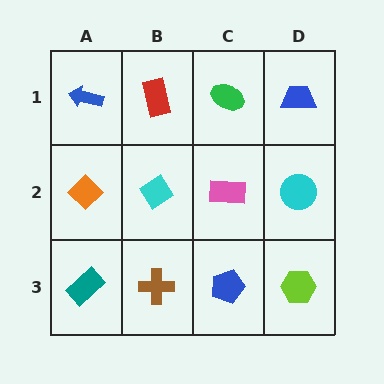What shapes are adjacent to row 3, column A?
An orange diamond (row 2, column A), a brown cross (row 3, column B).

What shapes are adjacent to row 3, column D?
A cyan circle (row 2, column D), a blue pentagon (row 3, column C).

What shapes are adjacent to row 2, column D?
A blue trapezoid (row 1, column D), a lime hexagon (row 3, column D), a pink rectangle (row 2, column C).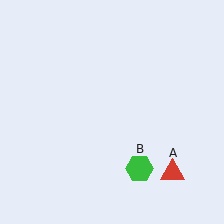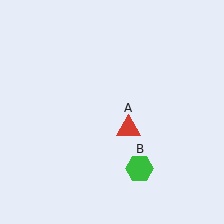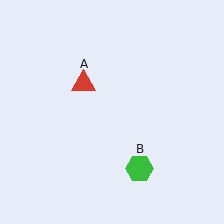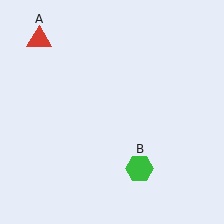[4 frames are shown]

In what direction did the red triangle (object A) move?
The red triangle (object A) moved up and to the left.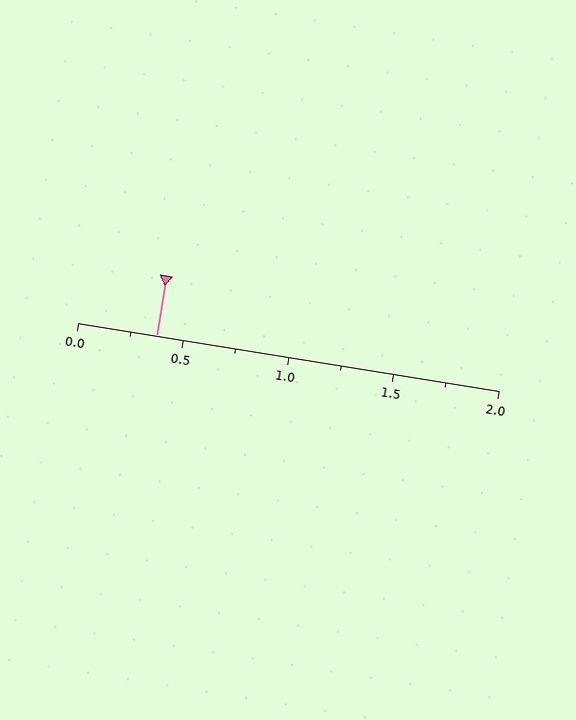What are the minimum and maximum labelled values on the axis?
The axis runs from 0.0 to 2.0.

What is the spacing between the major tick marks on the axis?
The major ticks are spaced 0.5 apart.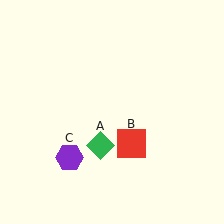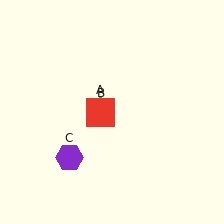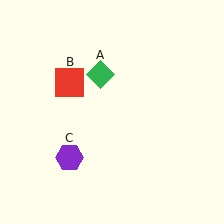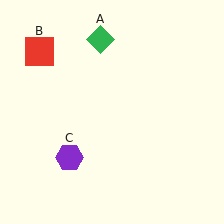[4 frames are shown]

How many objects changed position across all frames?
2 objects changed position: green diamond (object A), red square (object B).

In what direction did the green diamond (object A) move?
The green diamond (object A) moved up.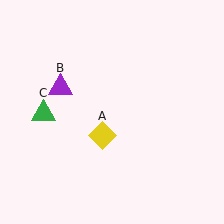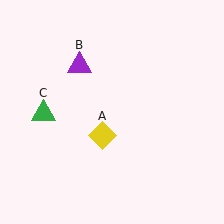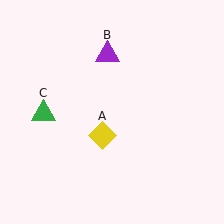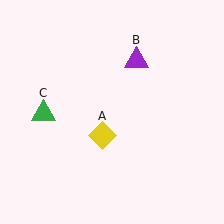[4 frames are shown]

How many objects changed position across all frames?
1 object changed position: purple triangle (object B).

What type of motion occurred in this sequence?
The purple triangle (object B) rotated clockwise around the center of the scene.